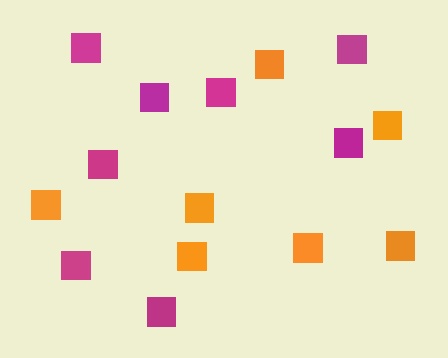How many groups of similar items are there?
There are 2 groups: one group of orange squares (7) and one group of magenta squares (8).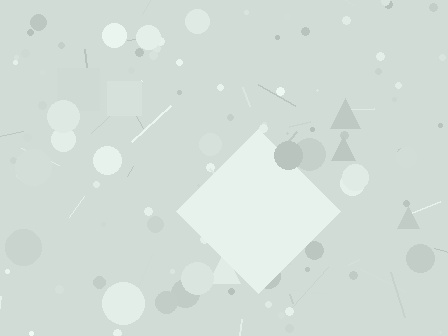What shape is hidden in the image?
A diamond is hidden in the image.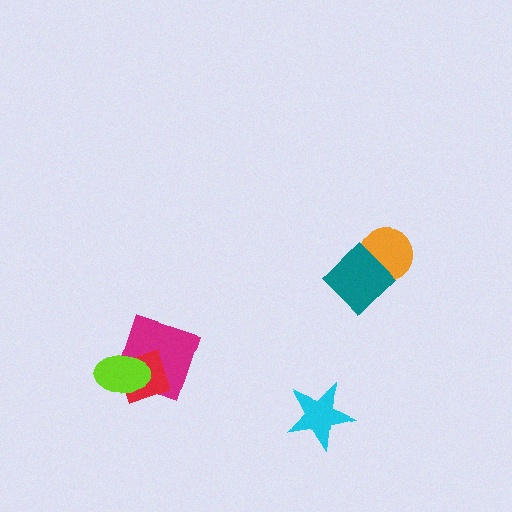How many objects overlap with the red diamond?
2 objects overlap with the red diamond.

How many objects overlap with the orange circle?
1 object overlaps with the orange circle.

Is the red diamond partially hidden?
Yes, it is partially covered by another shape.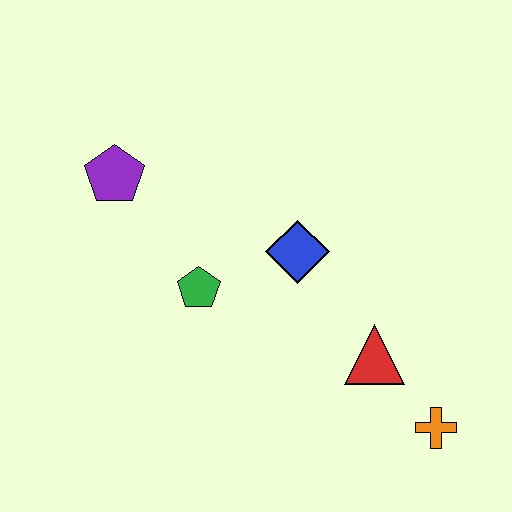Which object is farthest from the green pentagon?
The orange cross is farthest from the green pentagon.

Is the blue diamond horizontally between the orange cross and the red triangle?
No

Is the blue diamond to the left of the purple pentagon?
No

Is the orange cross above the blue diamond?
No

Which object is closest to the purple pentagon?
The green pentagon is closest to the purple pentagon.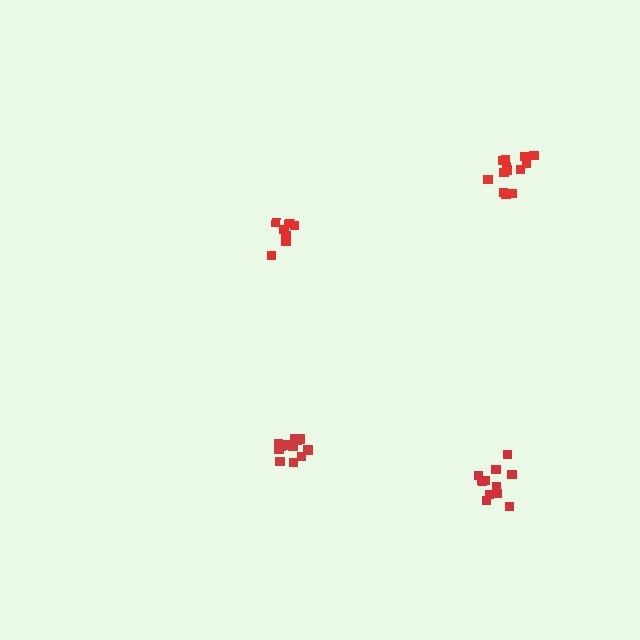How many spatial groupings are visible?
There are 4 spatial groupings.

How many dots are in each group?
Group 1: 13 dots, Group 2: 13 dots, Group 3: 7 dots, Group 4: 12 dots (45 total).